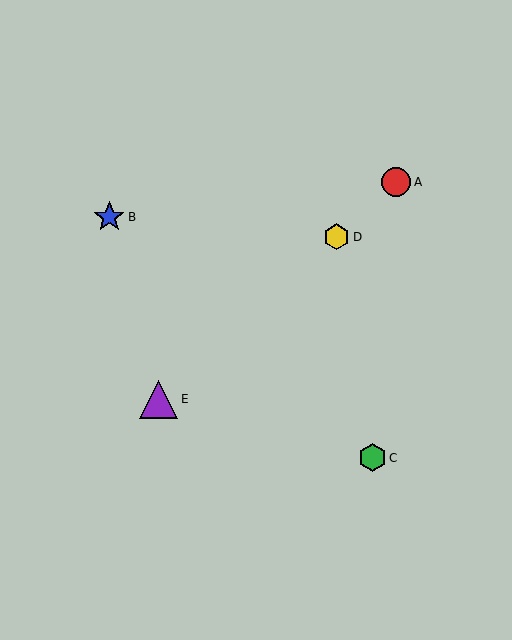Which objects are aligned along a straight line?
Objects A, D, E are aligned along a straight line.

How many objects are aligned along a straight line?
3 objects (A, D, E) are aligned along a straight line.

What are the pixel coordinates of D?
Object D is at (337, 237).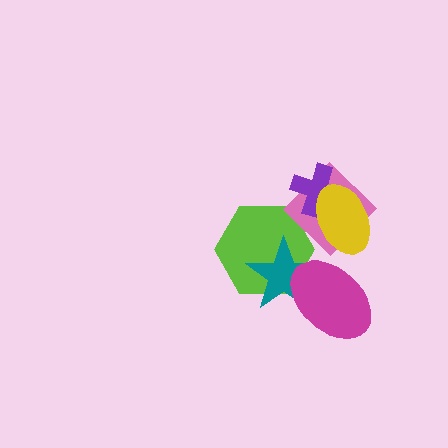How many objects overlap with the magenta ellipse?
2 objects overlap with the magenta ellipse.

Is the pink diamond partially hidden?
Yes, it is partially covered by another shape.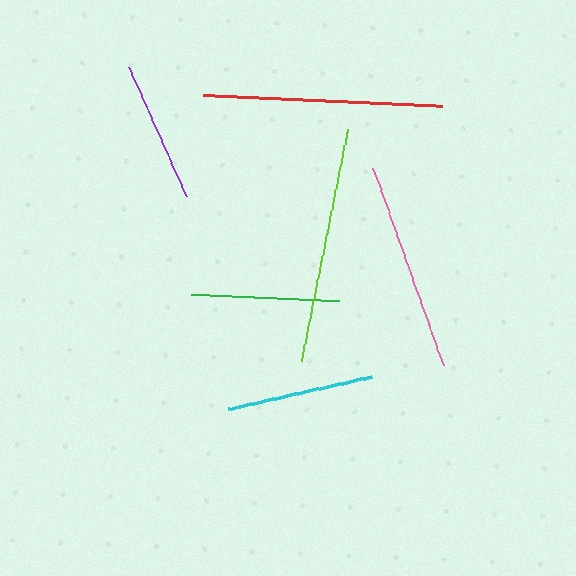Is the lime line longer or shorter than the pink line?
The lime line is longer than the pink line.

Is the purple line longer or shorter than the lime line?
The lime line is longer than the purple line.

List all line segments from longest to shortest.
From longest to shortest: red, lime, pink, green, cyan, purple.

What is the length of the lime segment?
The lime segment is approximately 236 pixels long.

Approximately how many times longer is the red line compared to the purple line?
The red line is approximately 1.7 times the length of the purple line.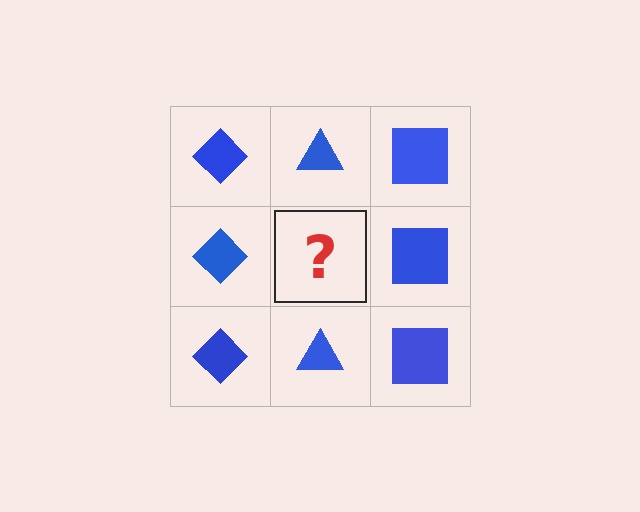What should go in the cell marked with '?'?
The missing cell should contain a blue triangle.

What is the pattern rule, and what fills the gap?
The rule is that each column has a consistent shape. The gap should be filled with a blue triangle.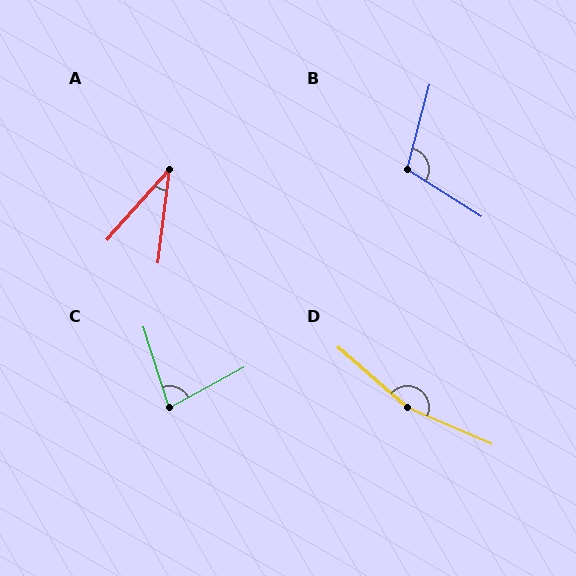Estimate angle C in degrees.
Approximately 79 degrees.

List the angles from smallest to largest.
A (34°), C (79°), B (108°), D (162°).